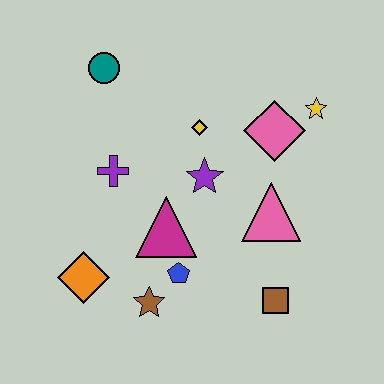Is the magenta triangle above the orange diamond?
Yes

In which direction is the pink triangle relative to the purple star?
The pink triangle is to the right of the purple star.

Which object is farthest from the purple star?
The orange diamond is farthest from the purple star.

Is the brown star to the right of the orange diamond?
Yes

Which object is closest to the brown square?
The pink triangle is closest to the brown square.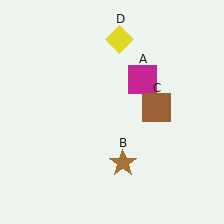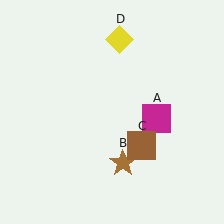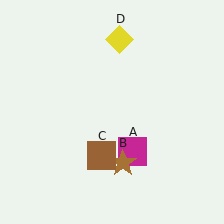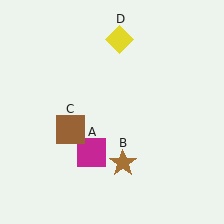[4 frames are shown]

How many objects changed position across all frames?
2 objects changed position: magenta square (object A), brown square (object C).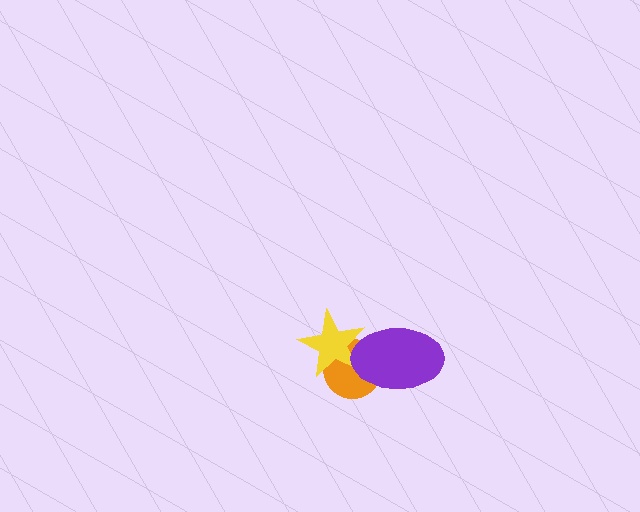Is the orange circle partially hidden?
Yes, it is partially covered by another shape.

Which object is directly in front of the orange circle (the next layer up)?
The yellow star is directly in front of the orange circle.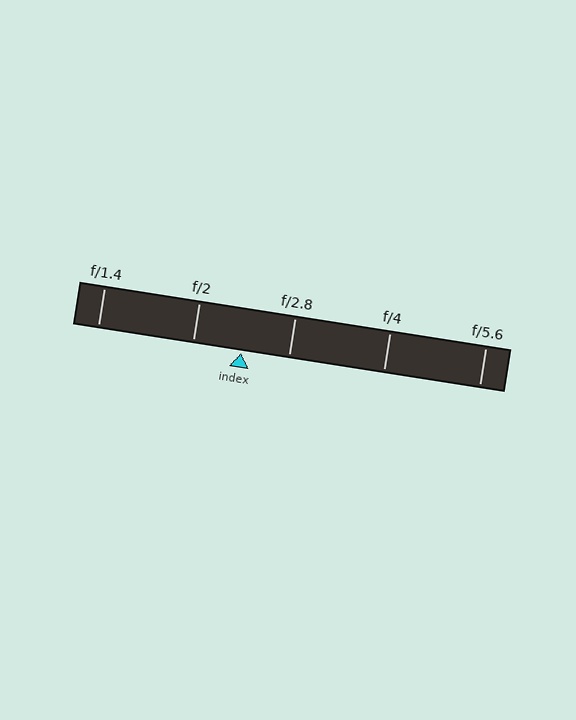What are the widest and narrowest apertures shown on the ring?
The widest aperture shown is f/1.4 and the narrowest is f/5.6.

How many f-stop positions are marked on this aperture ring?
There are 5 f-stop positions marked.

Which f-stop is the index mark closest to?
The index mark is closest to f/2.8.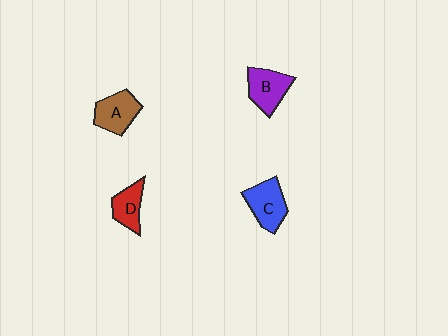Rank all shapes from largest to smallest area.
From largest to smallest: C (blue), B (purple), A (brown), D (red).